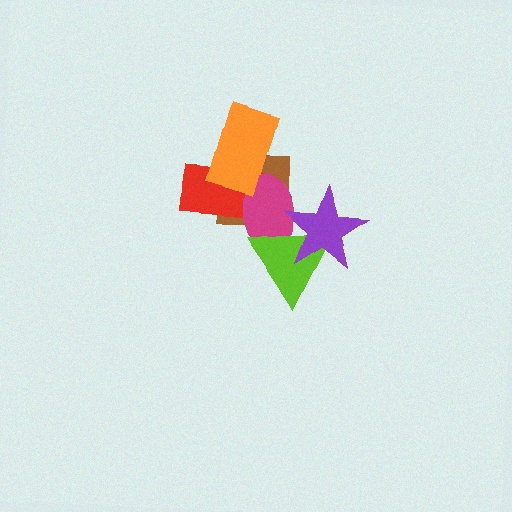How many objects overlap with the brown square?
3 objects overlap with the brown square.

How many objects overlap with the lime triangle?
2 objects overlap with the lime triangle.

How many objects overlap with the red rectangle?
3 objects overlap with the red rectangle.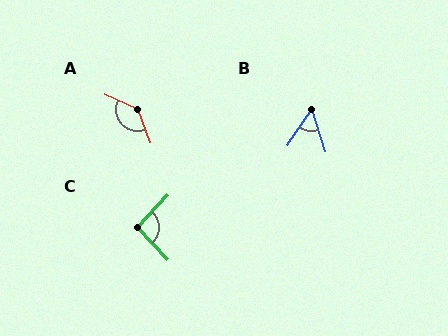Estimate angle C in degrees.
Approximately 94 degrees.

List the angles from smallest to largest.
B (52°), C (94°), A (136°).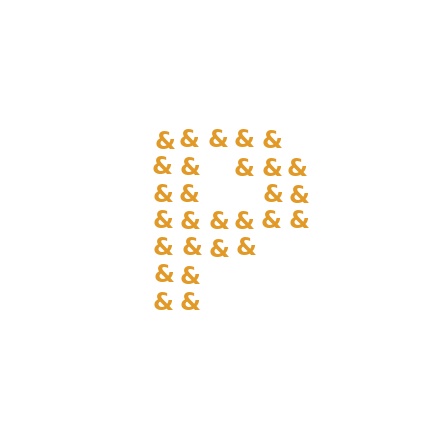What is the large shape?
The large shape is the letter P.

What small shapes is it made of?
It is made of small ampersands.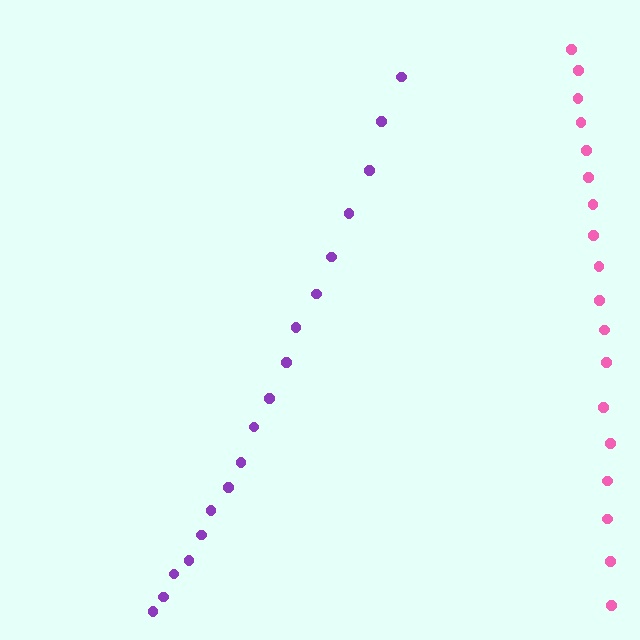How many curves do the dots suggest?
There are 2 distinct paths.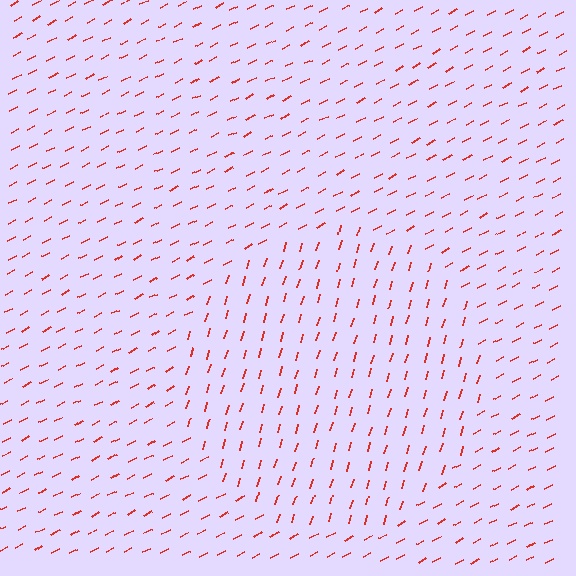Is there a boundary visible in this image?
Yes, there is a texture boundary formed by a change in line orientation.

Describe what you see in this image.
The image is filled with small red line segments. A circle region in the image has lines oriented differently from the surrounding lines, creating a visible texture boundary.